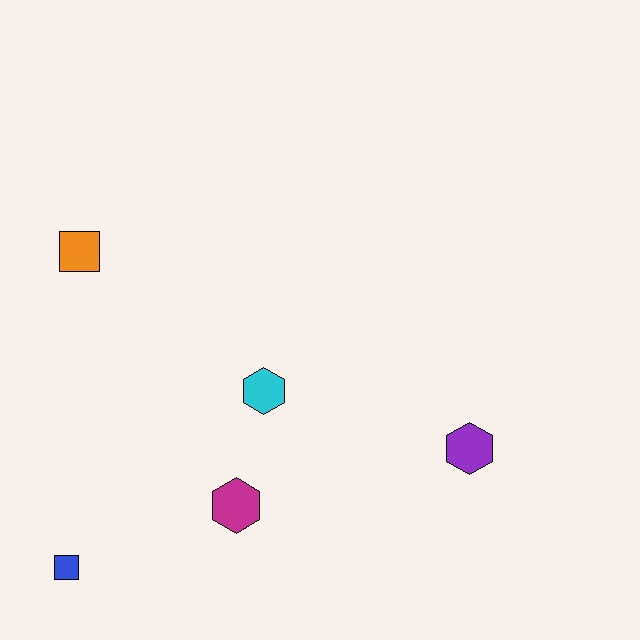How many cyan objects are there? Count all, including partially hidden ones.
There is 1 cyan object.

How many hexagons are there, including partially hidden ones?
There are 3 hexagons.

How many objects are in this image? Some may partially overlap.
There are 5 objects.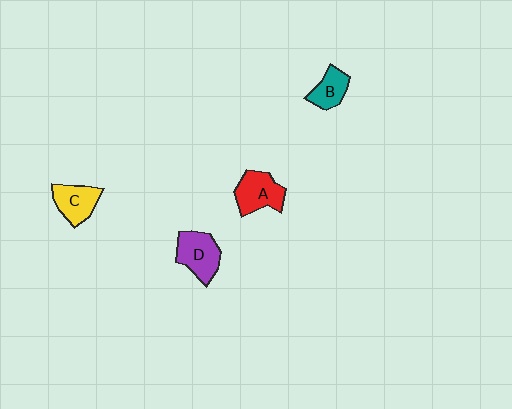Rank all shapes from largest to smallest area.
From largest to smallest: D (purple), A (red), C (yellow), B (teal).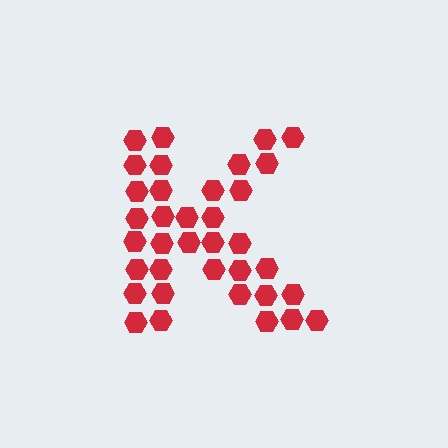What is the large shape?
The large shape is the letter K.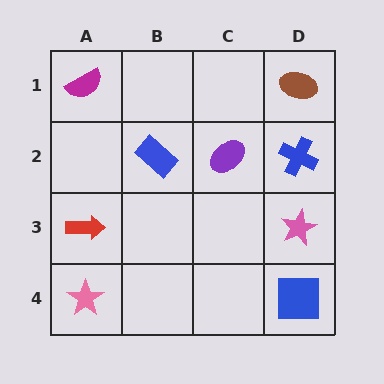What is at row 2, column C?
A purple ellipse.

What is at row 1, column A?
A magenta semicircle.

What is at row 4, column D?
A blue square.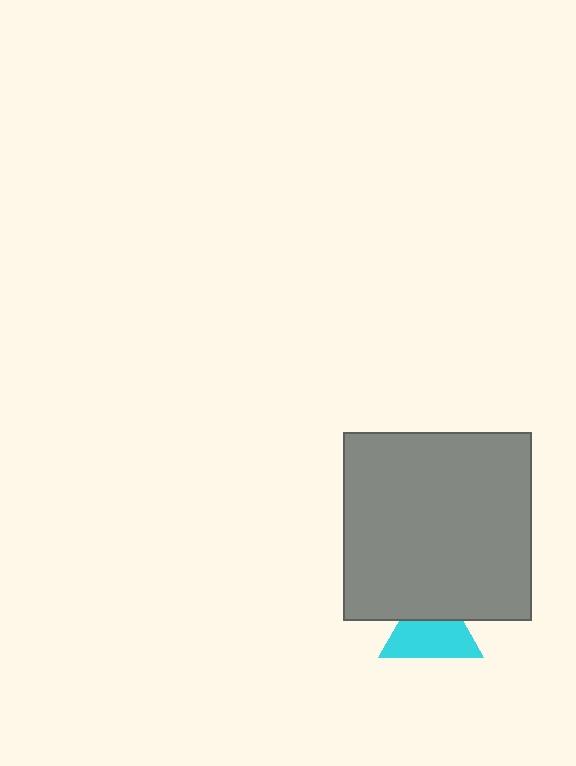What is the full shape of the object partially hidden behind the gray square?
The partially hidden object is a cyan triangle.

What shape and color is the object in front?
The object in front is a gray square.